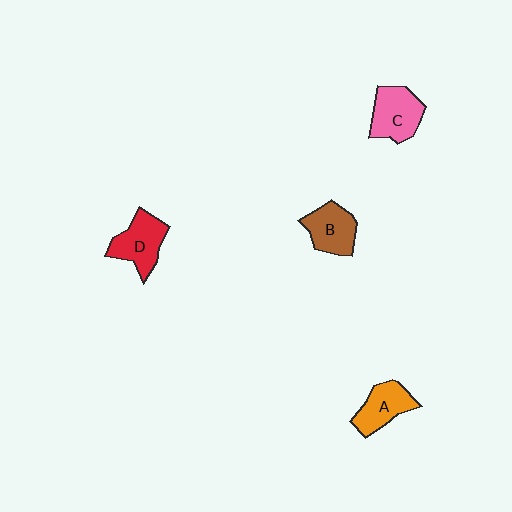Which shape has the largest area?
Shape C (pink).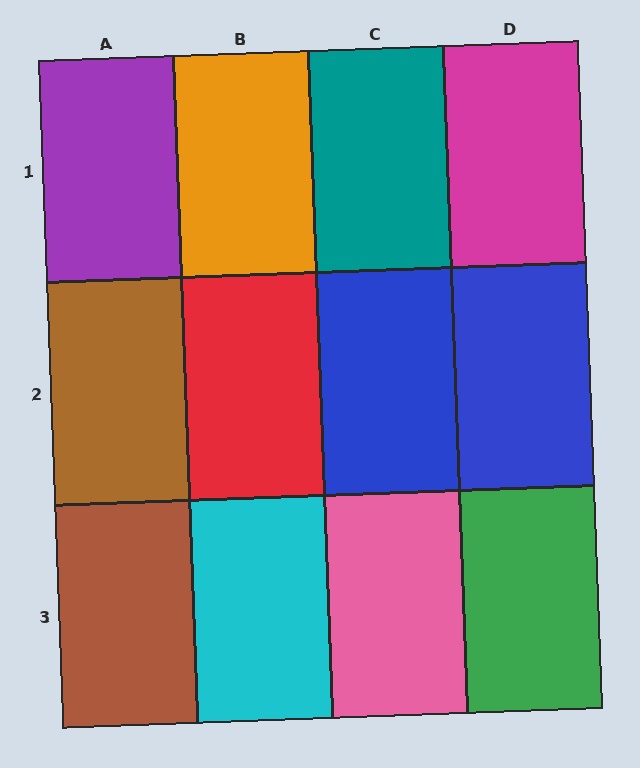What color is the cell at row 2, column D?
Blue.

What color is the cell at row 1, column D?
Magenta.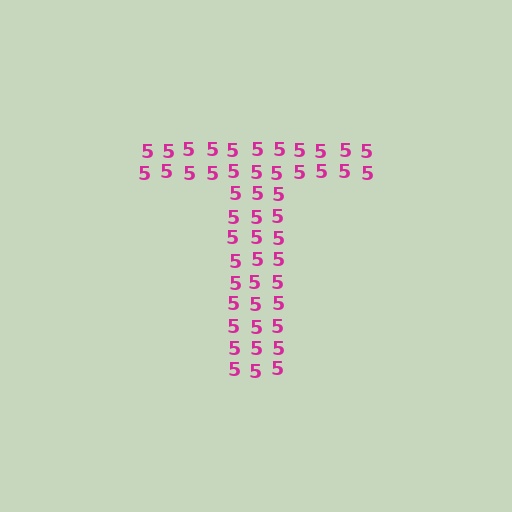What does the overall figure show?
The overall figure shows the letter T.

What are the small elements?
The small elements are digit 5's.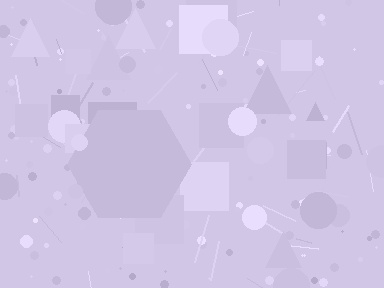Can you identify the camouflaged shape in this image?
The camouflaged shape is a hexagon.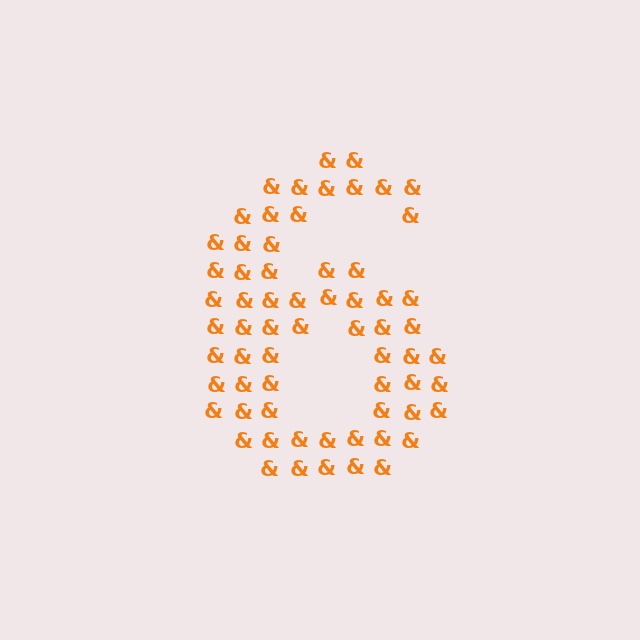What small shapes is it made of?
It is made of small ampersands.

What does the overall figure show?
The overall figure shows the digit 6.